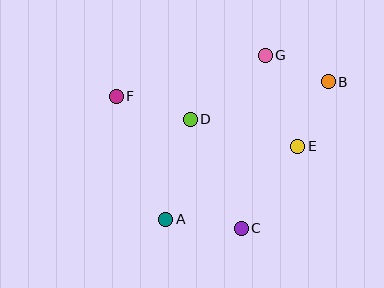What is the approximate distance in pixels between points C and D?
The distance between C and D is approximately 120 pixels.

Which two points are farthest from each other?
Points A and B are farthest from each other.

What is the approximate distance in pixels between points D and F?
The distance between D and F is approximately 78 pixels.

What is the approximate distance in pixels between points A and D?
The distance between A and D is approximately 103 pixels.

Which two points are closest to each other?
Points B and G are closest to each other.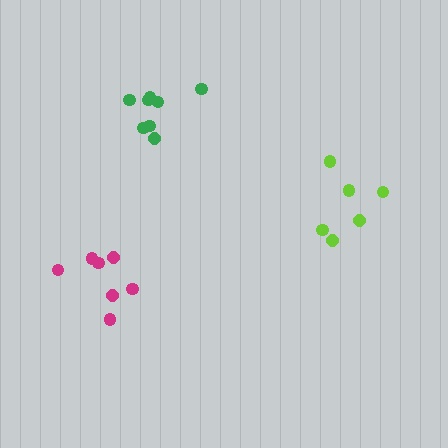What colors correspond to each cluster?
The clusters are colored: lime, green, magenta.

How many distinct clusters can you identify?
There are 3 distinct clusters.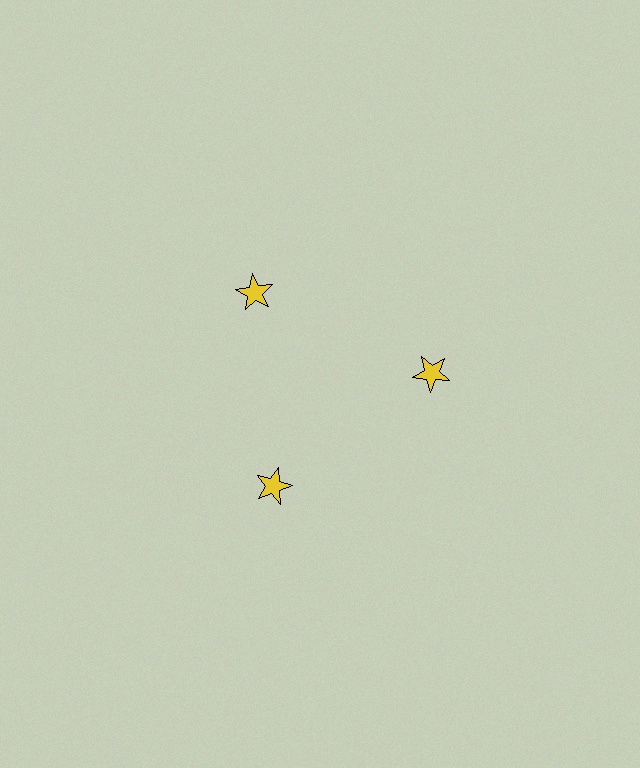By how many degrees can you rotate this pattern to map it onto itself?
The pattern maps onto itself every 120 degrees of rotation.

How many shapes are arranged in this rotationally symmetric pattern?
There are 3 shapes, arranged in 3 groups of 1.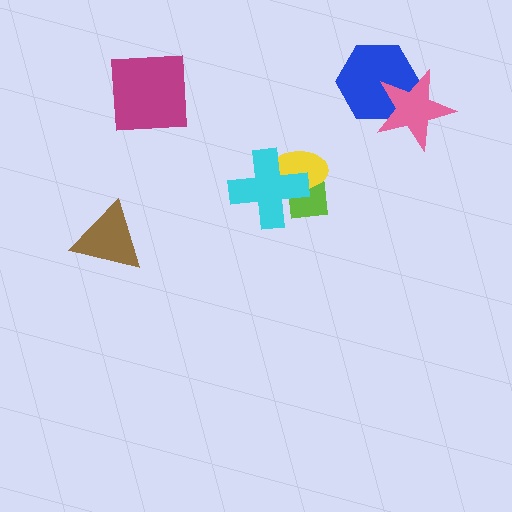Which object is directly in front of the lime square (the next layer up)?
The yellow ellipse is directly in front of the lime square.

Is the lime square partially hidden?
Yes, it is partially covered by another shape.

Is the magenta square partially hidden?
No, no other shape covers it.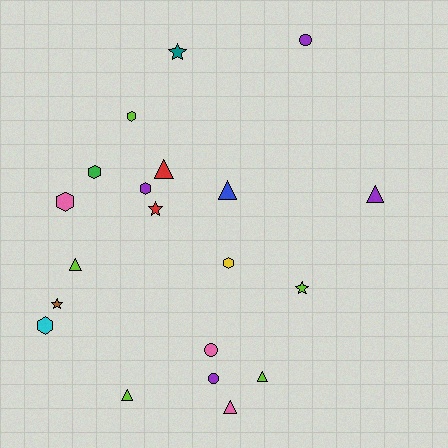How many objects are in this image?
There are 20 objects.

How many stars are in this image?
There are 4 stars.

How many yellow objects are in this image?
There is 1 yellow object.